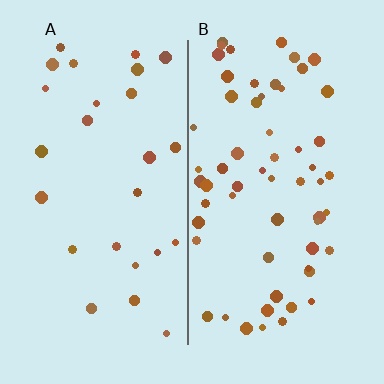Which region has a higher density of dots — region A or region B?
B (the right).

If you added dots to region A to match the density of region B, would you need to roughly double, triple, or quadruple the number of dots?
Approximately double.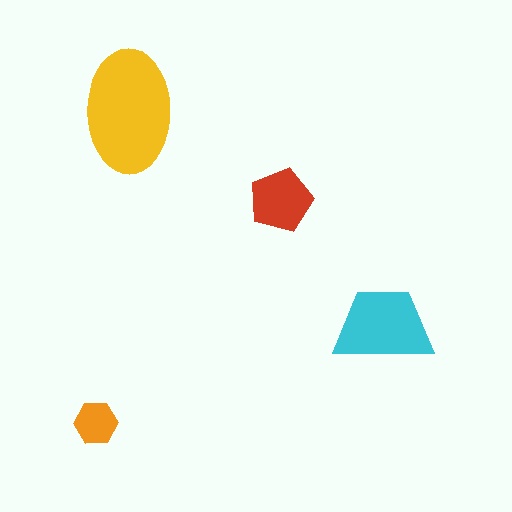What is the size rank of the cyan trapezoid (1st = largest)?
2nd.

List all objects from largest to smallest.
The yellow ellipse, the cyan trapezoid, the red pentagon, the orange hexagon.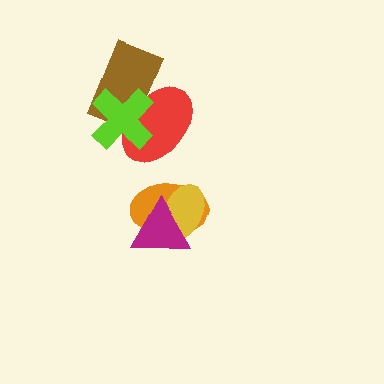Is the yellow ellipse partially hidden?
Yes, it is partially covered by another shape.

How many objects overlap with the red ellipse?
2 objects overlap with the red ellipse.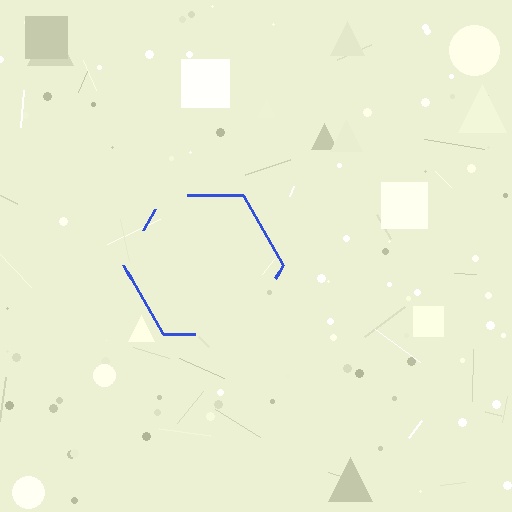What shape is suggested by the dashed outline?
The dashed outline suggests a hexagon.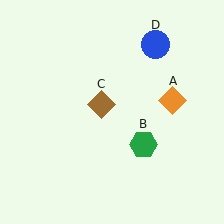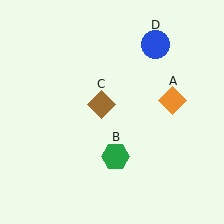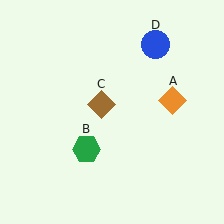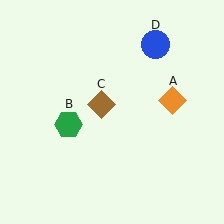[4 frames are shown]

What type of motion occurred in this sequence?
The green hexagon (object B) rotated clockwise around the center of the scene.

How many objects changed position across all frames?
1 object changed position: green hexagon (object B).